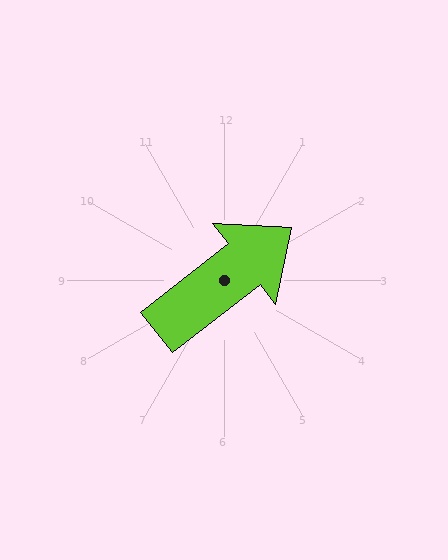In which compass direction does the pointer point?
Northeast.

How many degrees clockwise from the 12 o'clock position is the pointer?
Approximately 52 degrees.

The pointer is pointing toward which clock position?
Roughly 2 o'clock.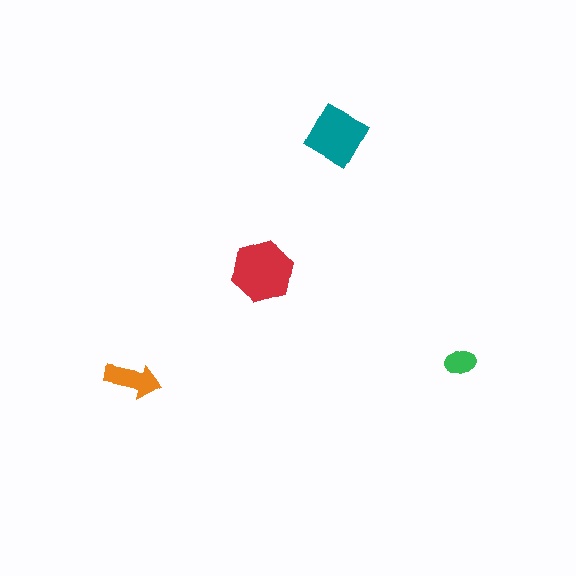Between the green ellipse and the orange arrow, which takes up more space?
The orange arrow.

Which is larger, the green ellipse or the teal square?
The teal square.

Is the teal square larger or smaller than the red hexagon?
Smaller.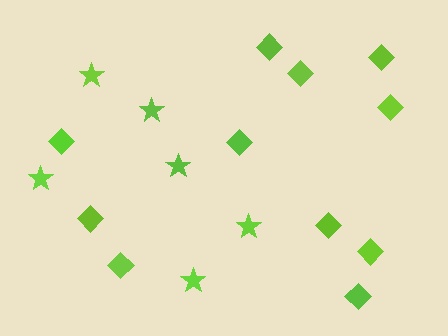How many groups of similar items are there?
There are 2 groups: one group of stars (6) and one group of diamonds (11).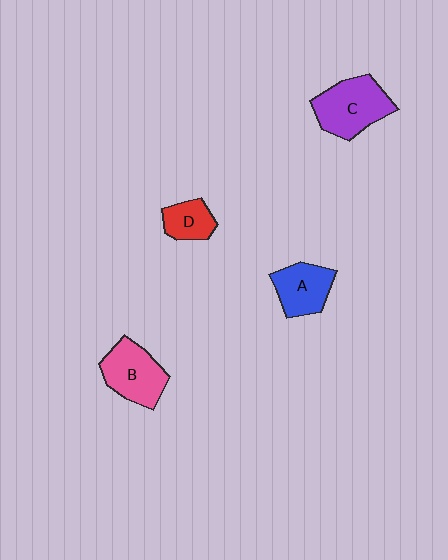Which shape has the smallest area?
Shape D (red).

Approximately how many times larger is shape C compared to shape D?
Approximately 2.0 times.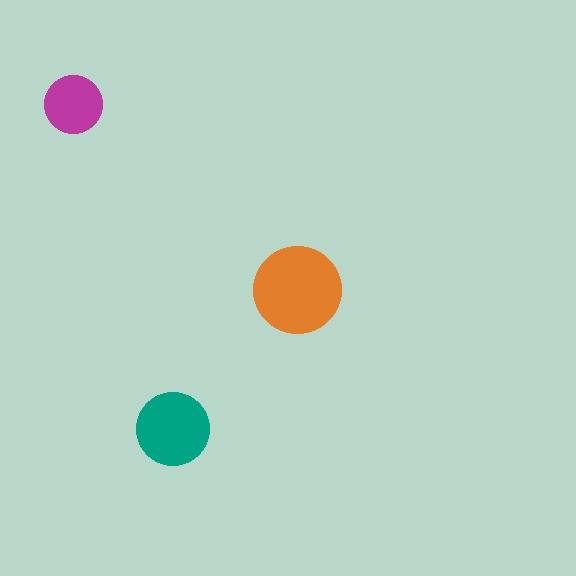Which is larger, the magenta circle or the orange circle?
The orange one.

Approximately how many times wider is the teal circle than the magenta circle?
About 1.5 times wider.